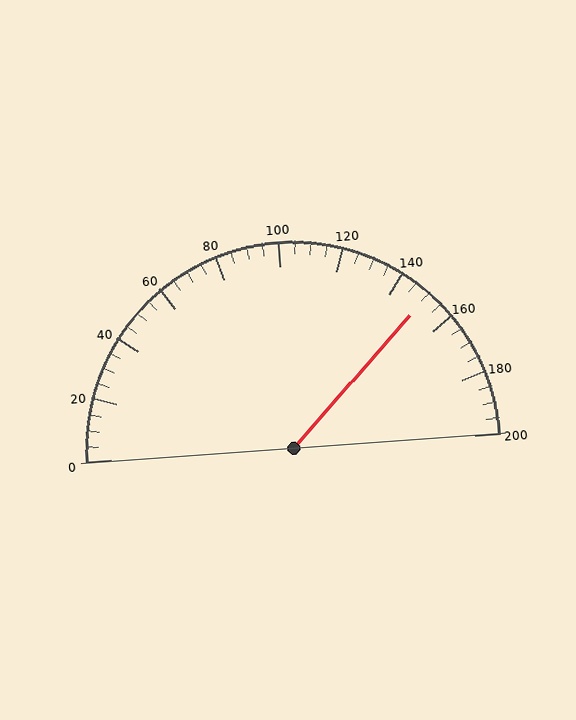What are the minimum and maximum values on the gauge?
The gauge ranges from 0 to 200.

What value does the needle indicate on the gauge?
The needle indicates approximately 150.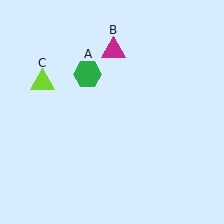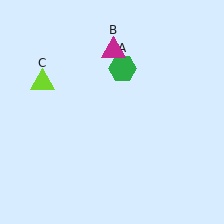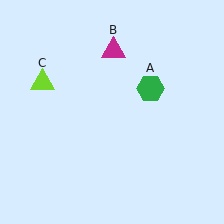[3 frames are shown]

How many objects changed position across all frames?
1 object changed position: green hexagon (object A).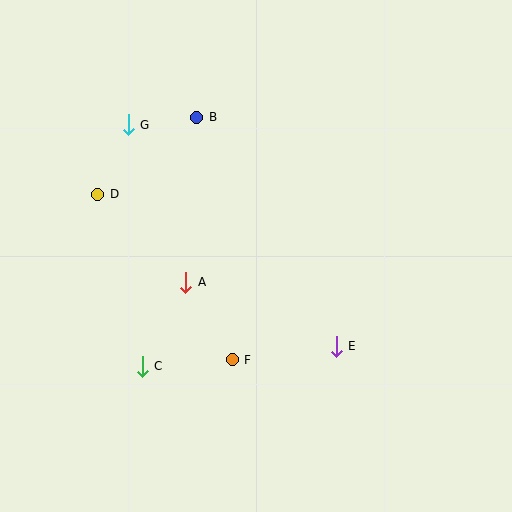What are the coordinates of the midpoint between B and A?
The midpoint between B and A is at (191, 200).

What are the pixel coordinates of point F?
Point F is at (232, 360).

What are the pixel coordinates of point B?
Point B is at (197, 117).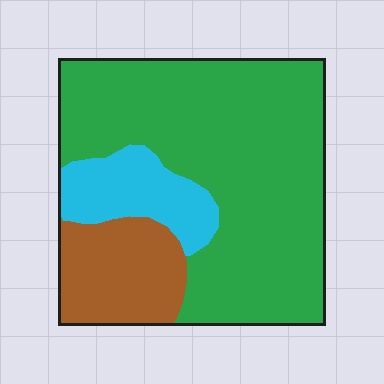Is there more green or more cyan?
Green.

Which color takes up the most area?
Green, at roughly 70%.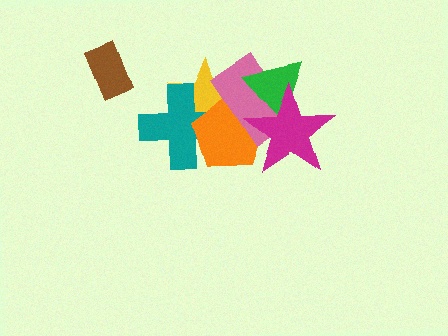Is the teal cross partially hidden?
Yes, it is partially covered by another shape.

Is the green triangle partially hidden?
Yes, it is partially covered by another shape.